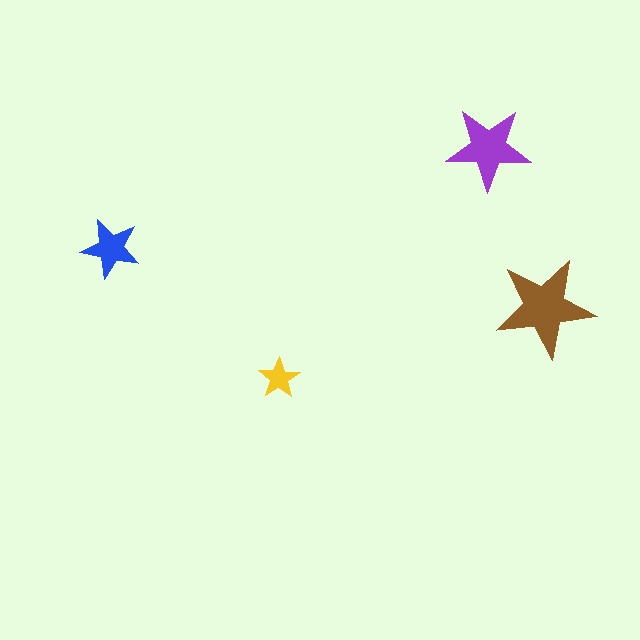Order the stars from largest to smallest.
the brown one, the purple one, the blue one, the yellow one.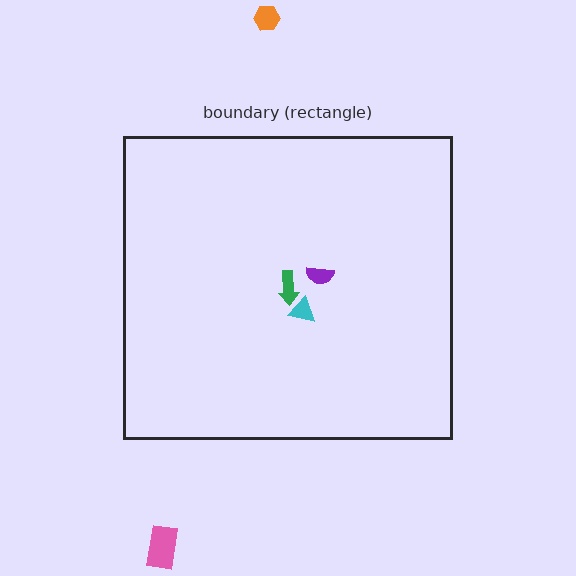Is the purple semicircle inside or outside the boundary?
Inside.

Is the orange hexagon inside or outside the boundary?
Outside.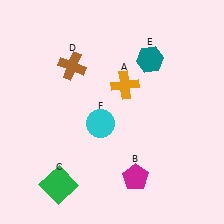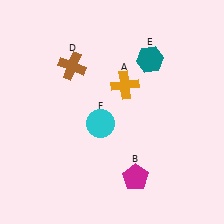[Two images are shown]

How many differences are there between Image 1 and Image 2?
There is 1 difference between the two images.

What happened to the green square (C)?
The green square (C) was removed in Image 2. It was in the bottom-left area of Image 1.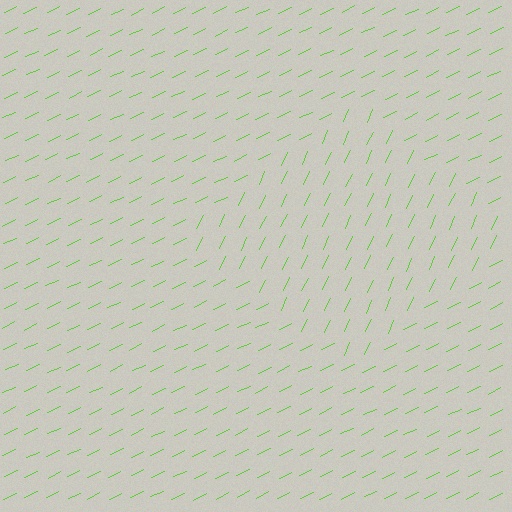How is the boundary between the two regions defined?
The boundary is defined purely by a change in line orientation (approximately 40 degrees difference). All lines are the same color and thickness.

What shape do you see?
I see a diamond.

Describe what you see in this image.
The image is filled with small lime line segments. A diamond region in the image has lines oriented differently from the surrounding lines, creating a visible texture boundary.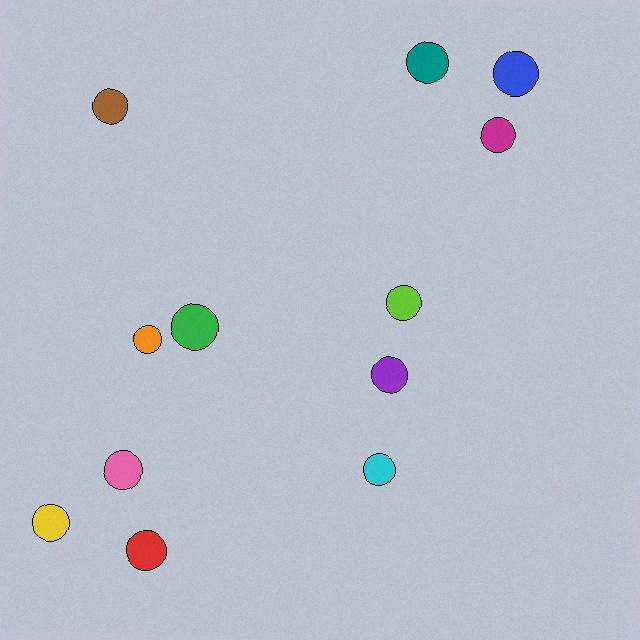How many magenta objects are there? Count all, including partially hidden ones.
There is 1 magenta object.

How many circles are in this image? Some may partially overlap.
There are 12 circles.